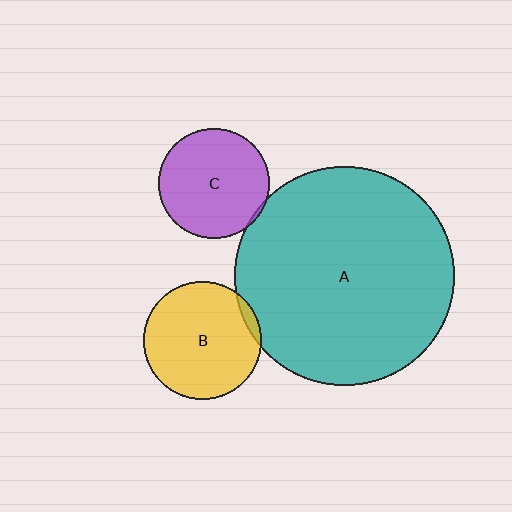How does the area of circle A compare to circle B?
Approximately 3.4 times.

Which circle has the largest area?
Circle A (teal).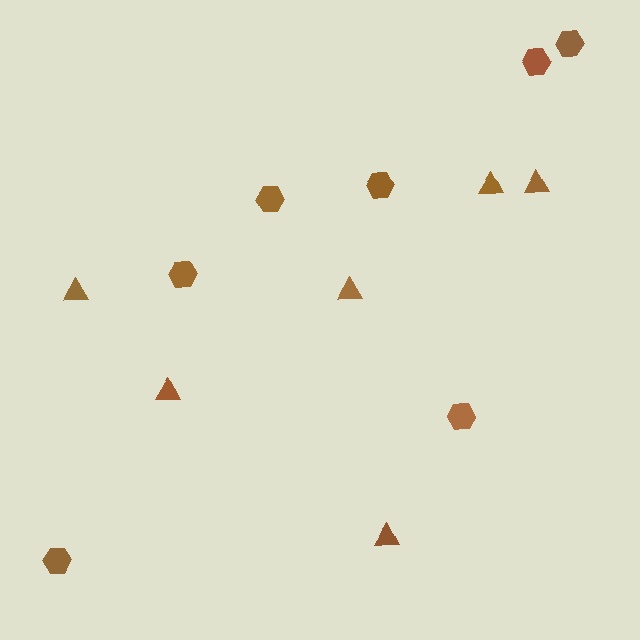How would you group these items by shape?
There are 2 groups: one group of triangles (6) and one group of hexagons (7).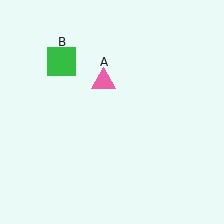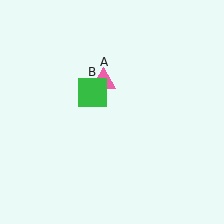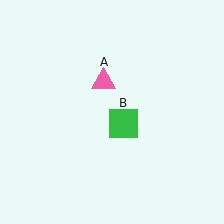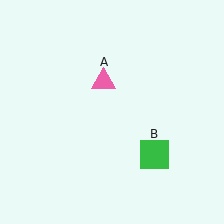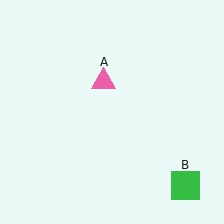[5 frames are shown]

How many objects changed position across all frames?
1 object changed position: green square (object B).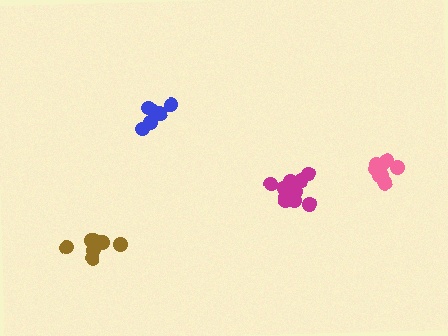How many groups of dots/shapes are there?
There are 4 groups.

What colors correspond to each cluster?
The clusters are colored: blue, brown, magenta, pink.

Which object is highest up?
The blue cluster is topmost.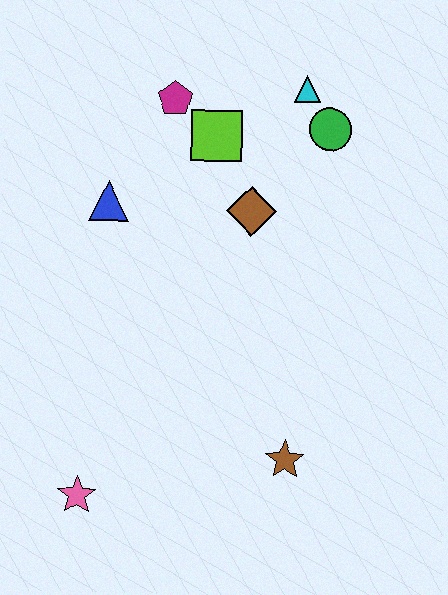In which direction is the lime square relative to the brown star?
The lime square is above the brown star.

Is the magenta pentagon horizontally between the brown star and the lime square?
No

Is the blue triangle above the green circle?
No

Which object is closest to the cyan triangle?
The green circle is closest to the cyan triangle.